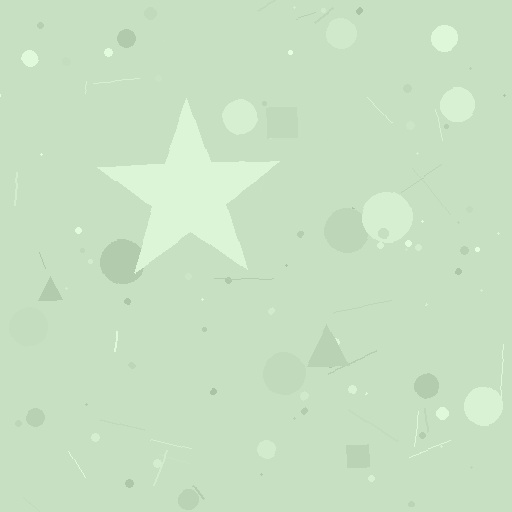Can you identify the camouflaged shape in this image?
The camouflaged shape is a star.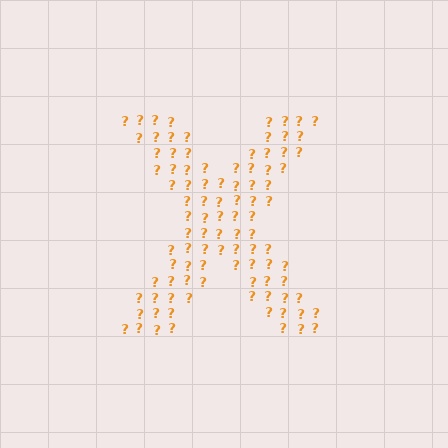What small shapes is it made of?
It is made of small question marks.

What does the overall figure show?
The overall figure shows the letter X.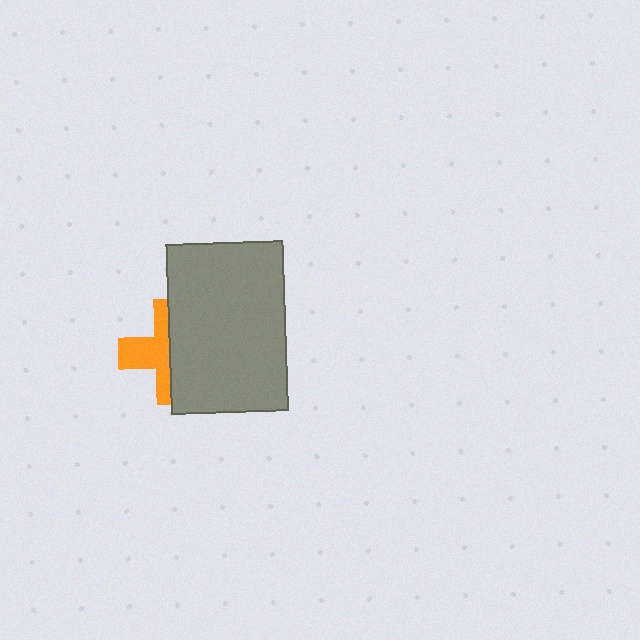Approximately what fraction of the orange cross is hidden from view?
Roughly 55% of the orange cross is hidden behind the gray rectangle.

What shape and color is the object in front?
The object in front is a gray rectangle.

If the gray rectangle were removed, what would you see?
You would see the complete orange cross.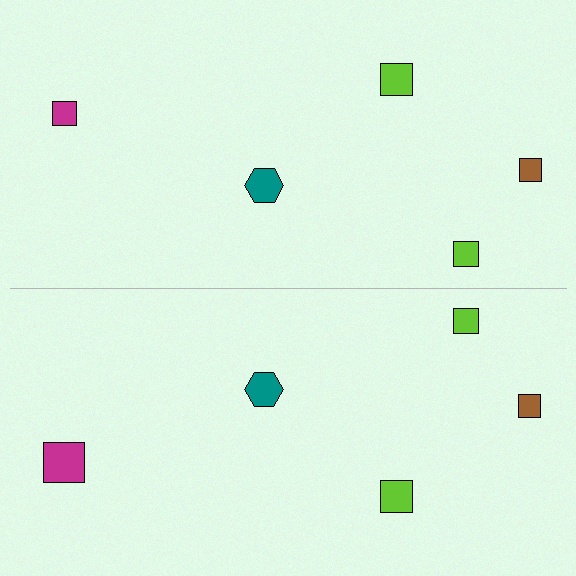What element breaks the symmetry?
The magenta square on the bottom side has a different size than its mirror counterpart.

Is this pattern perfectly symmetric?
No, the pattern is not perfectly symmetric. The magenta square on the bottom side has a different size than its mirror counterpart.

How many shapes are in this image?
There are 10 shapes in this image.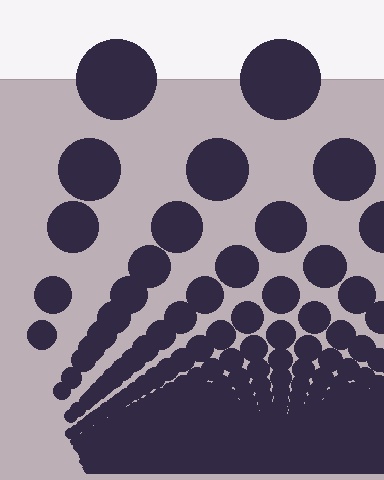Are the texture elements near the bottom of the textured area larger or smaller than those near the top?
Smaller. The gradient is inverted — elements near the bottom are smaller and denser.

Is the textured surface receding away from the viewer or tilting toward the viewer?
The surface appears to tilt toward the viewer. Texture elements get larger and sparser toward the top.